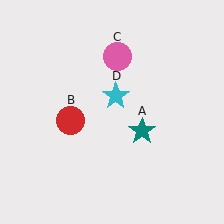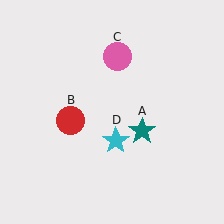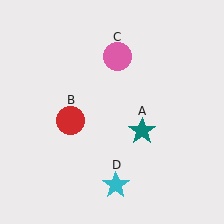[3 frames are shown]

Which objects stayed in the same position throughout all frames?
Teal star (object A) and red circle (object B) and pink circle (object C) remained stationary.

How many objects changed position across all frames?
1 object changed position: cyan star (object D).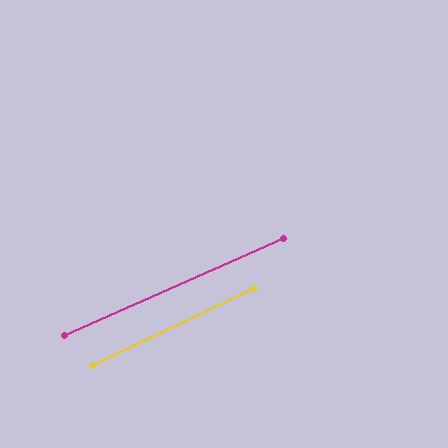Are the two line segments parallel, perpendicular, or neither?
Parallel — their directions differ by only 1.9°.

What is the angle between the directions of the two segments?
Approximately 2 degrees.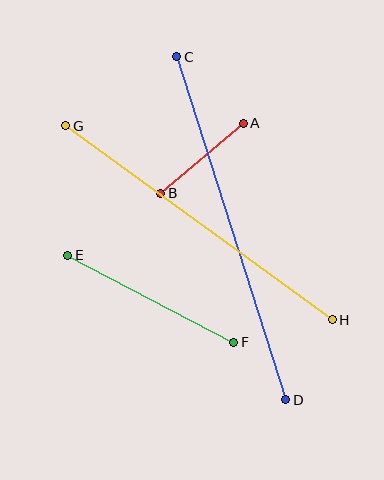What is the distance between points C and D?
The distance is approximately 360 pixels.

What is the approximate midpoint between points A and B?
The midpoint is at approximately (202, 158) pixels.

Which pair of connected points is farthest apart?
Points C and D are farthest apart.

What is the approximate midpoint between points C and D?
The midpoint is at approximately (231, 228) pixels.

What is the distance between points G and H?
The distance is approximately 330 pixels.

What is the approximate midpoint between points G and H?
The midpoint is at approximately (199, 223) pixels.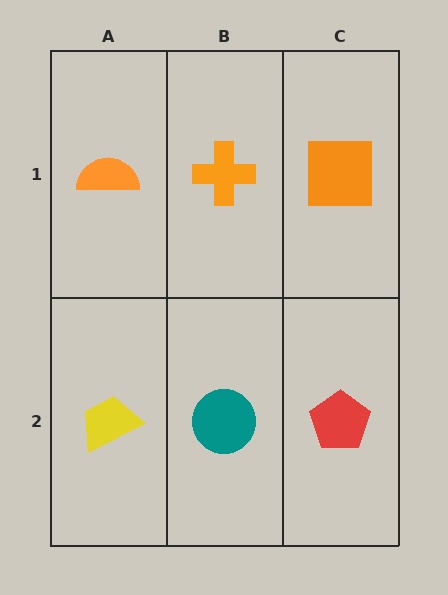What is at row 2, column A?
A yellow trapezoid.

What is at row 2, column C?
A red pentagon.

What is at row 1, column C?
An orange square.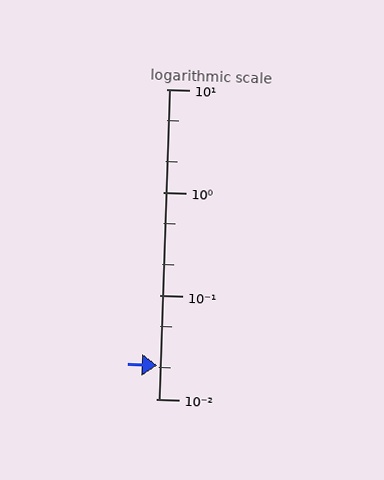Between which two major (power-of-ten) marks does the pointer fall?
The pointer is between 0.01 and 0.1.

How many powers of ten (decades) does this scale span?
The scale spans 3 decades, from 0.01 to 10.